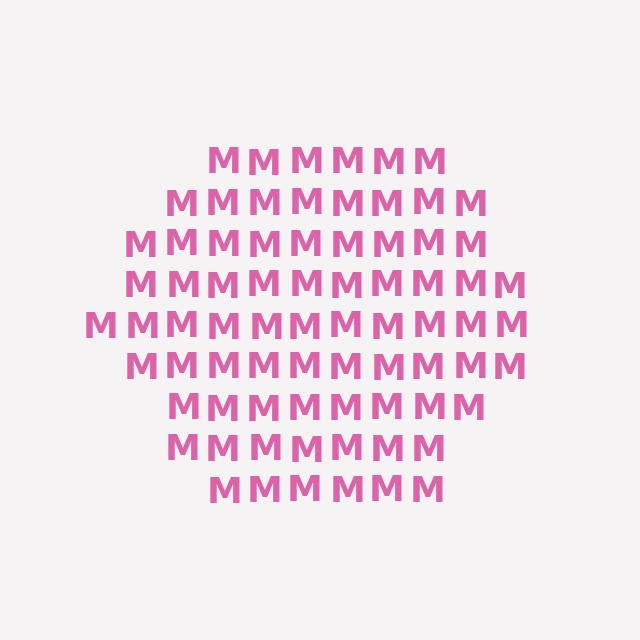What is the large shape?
The large shape is a hexagon.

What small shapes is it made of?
It is made of small letter M's.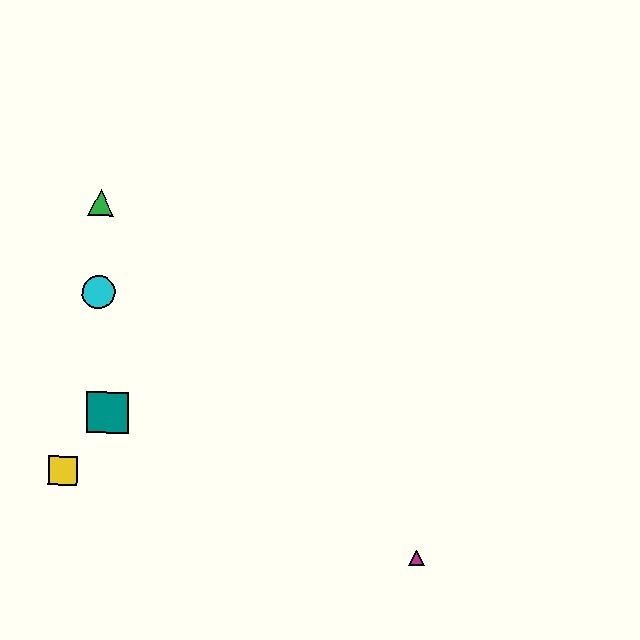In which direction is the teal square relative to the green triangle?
The teal square is below the green triangle.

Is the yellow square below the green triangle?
Yes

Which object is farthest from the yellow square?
The magenta triangle is farthest from the yellow square.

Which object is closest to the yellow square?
The teal square is closest to the yellow square.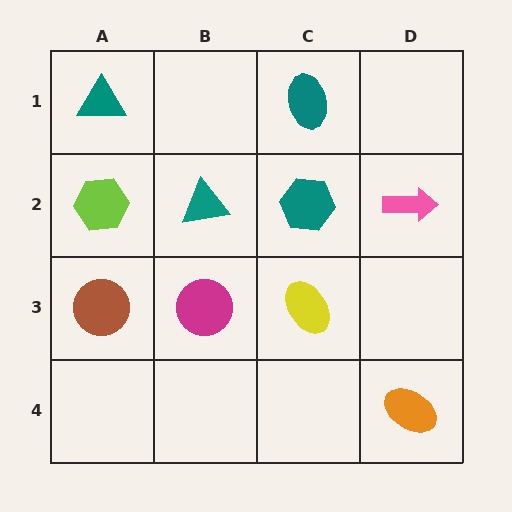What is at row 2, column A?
A lime hexagon.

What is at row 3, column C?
A yellow ellipse.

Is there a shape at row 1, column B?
No, that cell is empty.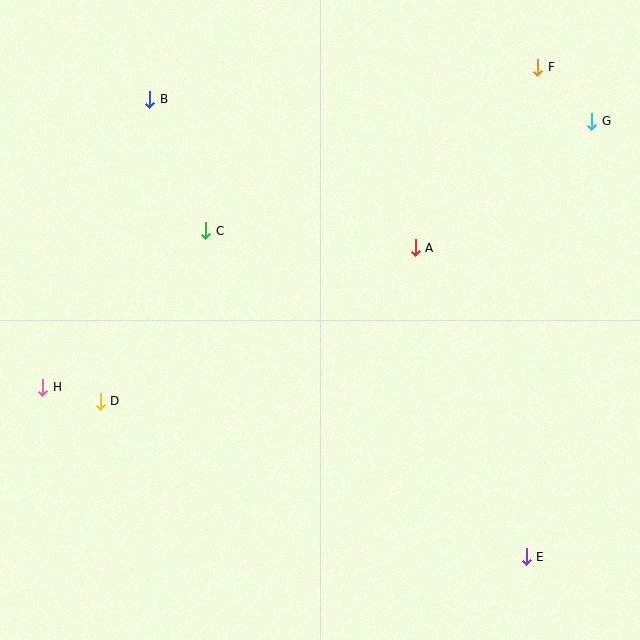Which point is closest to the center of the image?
Point A at (415, 248) is closest to the center.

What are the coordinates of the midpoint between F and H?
The midpoint between F and H is at (290, 227).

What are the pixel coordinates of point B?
Point B is at (150, 99).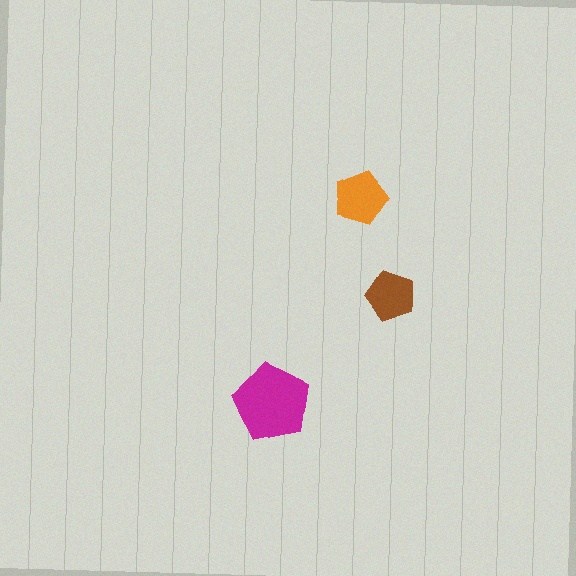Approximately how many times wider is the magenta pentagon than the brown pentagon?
About 1.5 times wider.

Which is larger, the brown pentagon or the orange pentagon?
The orange one.